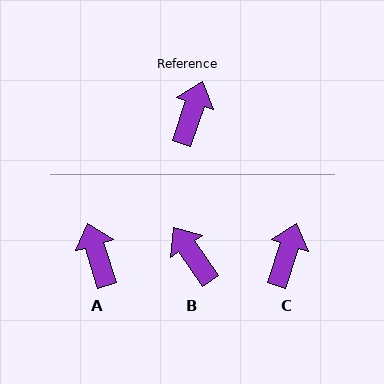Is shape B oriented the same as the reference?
No, it is off by about 52 degrees.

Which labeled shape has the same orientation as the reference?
C.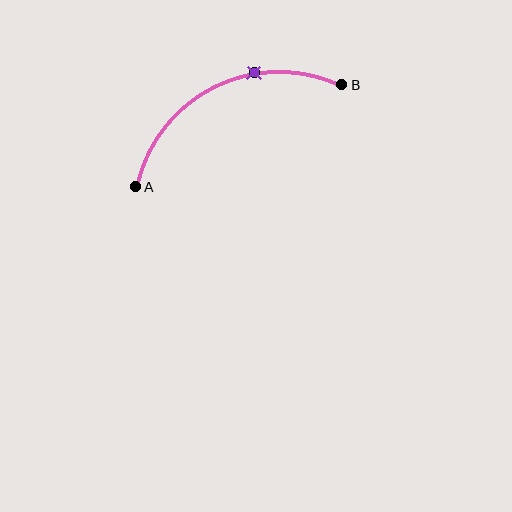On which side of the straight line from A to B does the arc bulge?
The arc bulges above the straight line connecting A and B.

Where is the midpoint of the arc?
The arc midpoint is the point on the curve farthest from the straight line joining A and B. It sits above that line.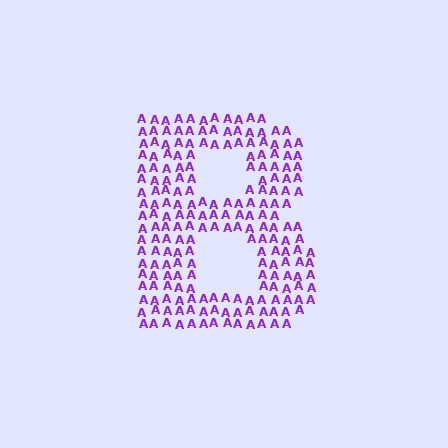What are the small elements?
The small elements are letter A's.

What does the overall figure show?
The overall figure shows the letter B.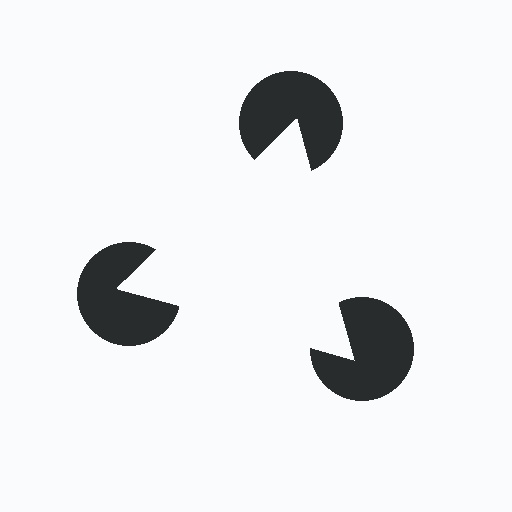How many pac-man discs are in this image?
There are 3 — one at each vertex of the illusory triangle.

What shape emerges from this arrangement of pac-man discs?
An illusory triangle — its edges are inferred from the aligned wedge cuts in the pac-man discs, not physically drawn.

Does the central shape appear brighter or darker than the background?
It typically appears slightly brighter than the background, even though no actual brightness change is drawn.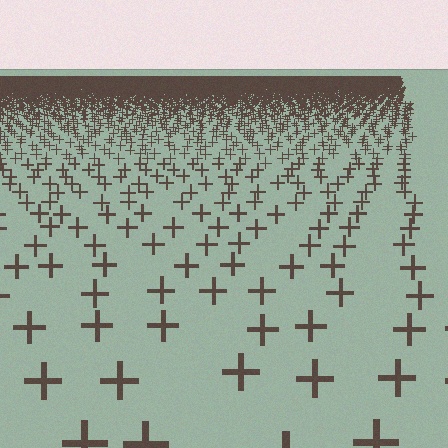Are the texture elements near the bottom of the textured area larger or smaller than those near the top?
Larger. Near the bottom, elements are closer to the viewer and appear at a bigger on-screen size.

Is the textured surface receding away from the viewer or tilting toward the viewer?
The surface is receding away from the viewer. Texture elements get smaller and denser toward the top.